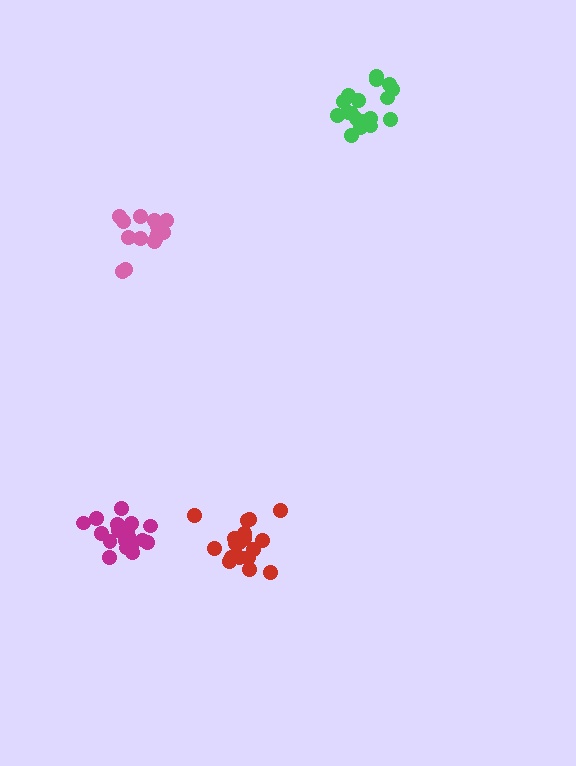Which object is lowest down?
The red cluster is bottommost.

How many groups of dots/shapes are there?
There are 4 groups.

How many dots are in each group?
Group 1: 18 dots, Group 2: 18 dots, Group 3: 15 dots, Group 4: 18 dots (69 total).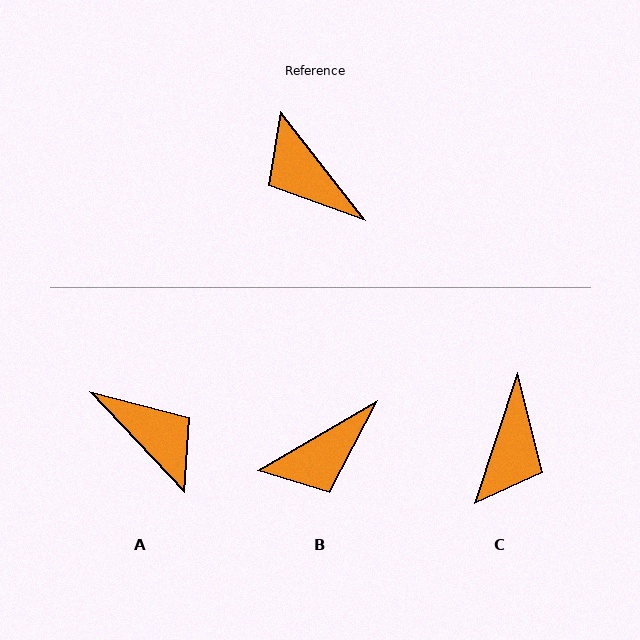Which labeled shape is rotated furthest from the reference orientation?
A, about 174 degrees away.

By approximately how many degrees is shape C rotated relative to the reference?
Approximately 124 degrees counter-clockwise.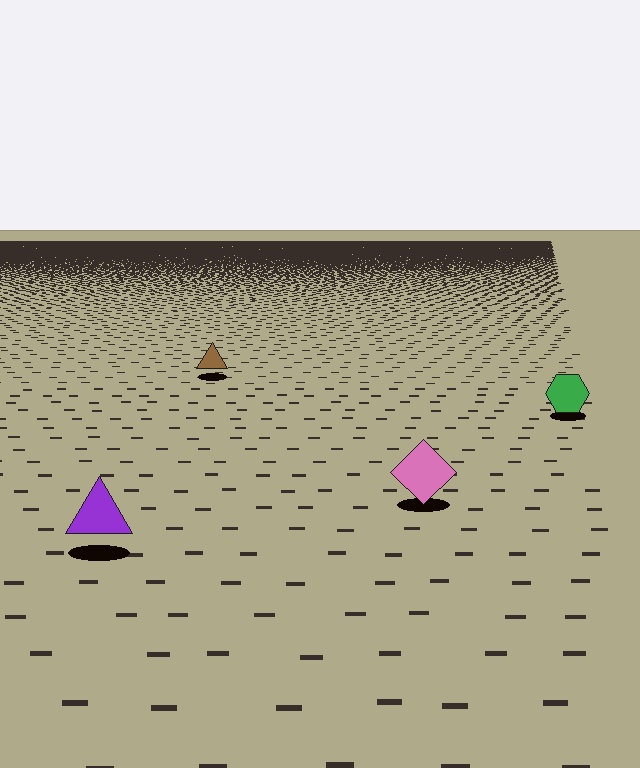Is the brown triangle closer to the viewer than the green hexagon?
No. The green hexagon is closer — you can tell from the texture gradient: the ground texture is coarser near it.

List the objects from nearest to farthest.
From nearest to farthest: the purple triangle, the pink diamond, the green hexagon, the brown triangle.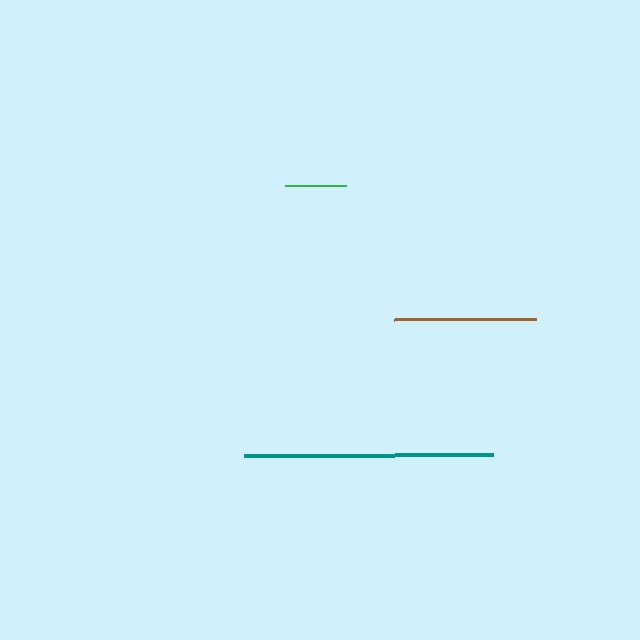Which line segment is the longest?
The teal line is the longest at approximately 249 pixels.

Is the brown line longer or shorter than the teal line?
The teal line is longer than the brown line.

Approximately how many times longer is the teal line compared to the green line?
The teal line is approximately 4.1 times the length of the green line.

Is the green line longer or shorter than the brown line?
The brown line is longer than the green line.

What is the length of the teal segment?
The teal segment is approximately 249 pixels long.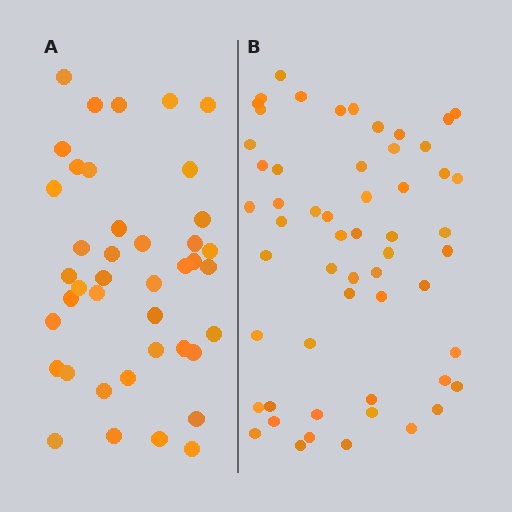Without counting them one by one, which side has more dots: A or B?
Region B (the right region) has more dots.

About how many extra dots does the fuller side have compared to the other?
Region B has approximately 15 more dots than region A.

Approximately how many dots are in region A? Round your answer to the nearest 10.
About 40 dots. (The exact count is 41, which rounds to 40.)